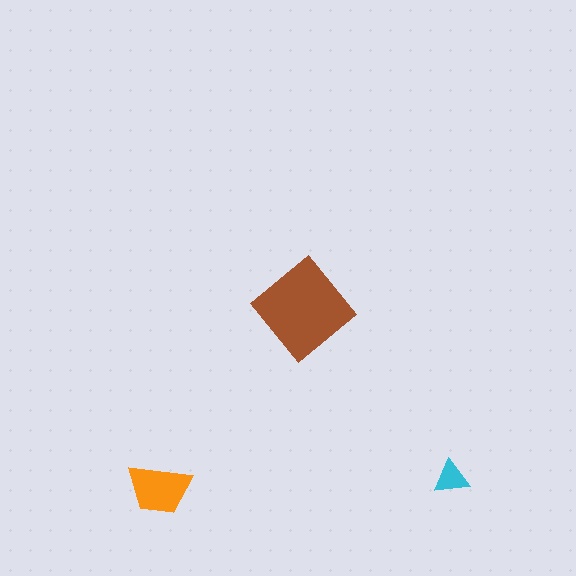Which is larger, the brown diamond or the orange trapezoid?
The brown diamond.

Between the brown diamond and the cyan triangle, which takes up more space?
The brown diamond.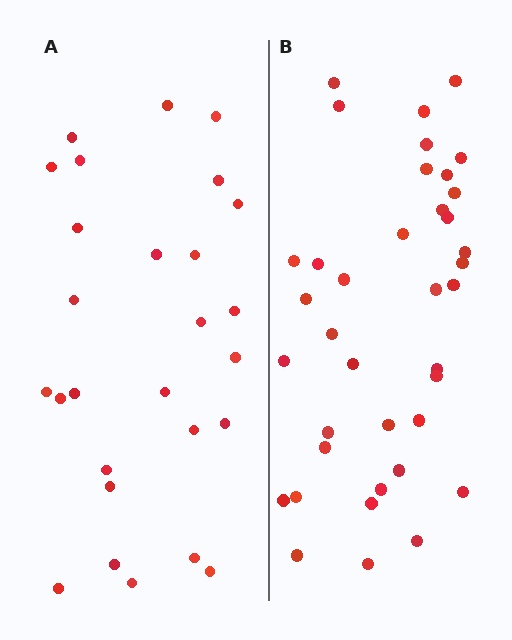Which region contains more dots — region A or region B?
Region B (the right region) has more dots.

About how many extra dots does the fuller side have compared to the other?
Region B has roughly 12 or so more dots than region A.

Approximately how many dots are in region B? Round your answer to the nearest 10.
About 40 dots. (The exact count is 38, which rounds to 40.)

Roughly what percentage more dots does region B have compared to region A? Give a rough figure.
About 40% more.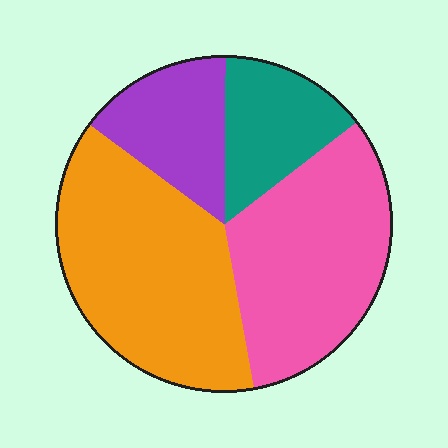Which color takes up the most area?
Orange, at roughly 40%.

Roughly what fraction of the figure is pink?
Pink takes up about one third (1/3) of the figure.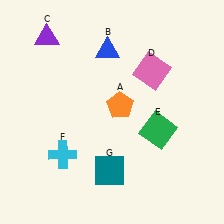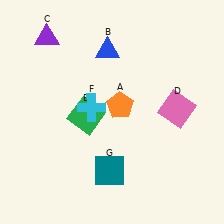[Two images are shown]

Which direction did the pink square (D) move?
The pink square (D) moved down.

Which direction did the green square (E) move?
The green square (E) moved left.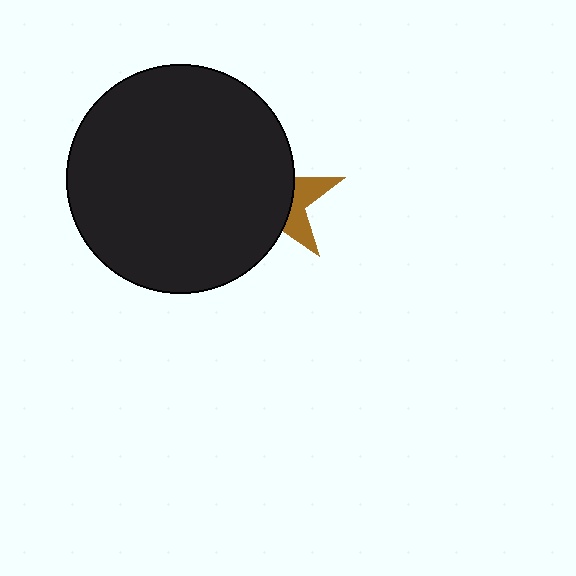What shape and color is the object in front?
The object in front is a black circle.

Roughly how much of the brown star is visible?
A small part of it is visible (roughly 31%).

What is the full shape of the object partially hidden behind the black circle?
The partially hidden object is a brown star.